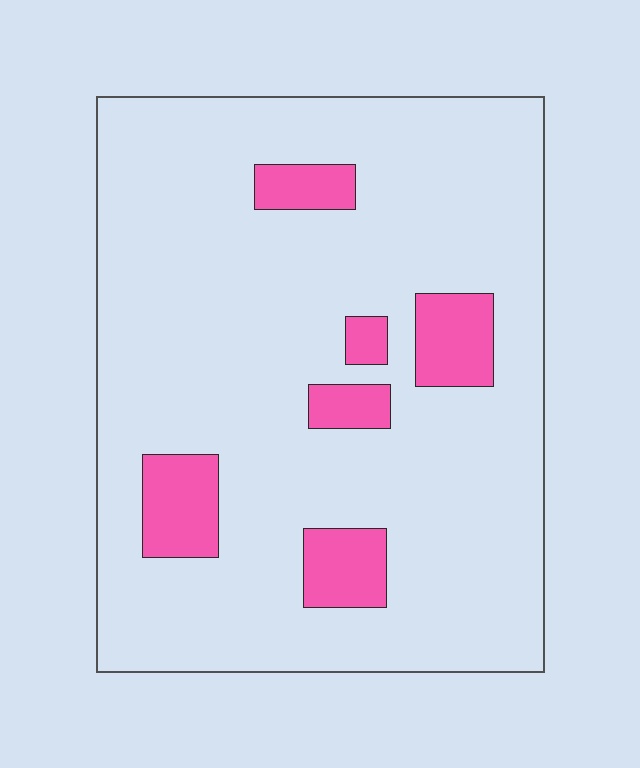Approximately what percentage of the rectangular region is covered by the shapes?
Approximately 15%.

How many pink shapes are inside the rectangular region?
6.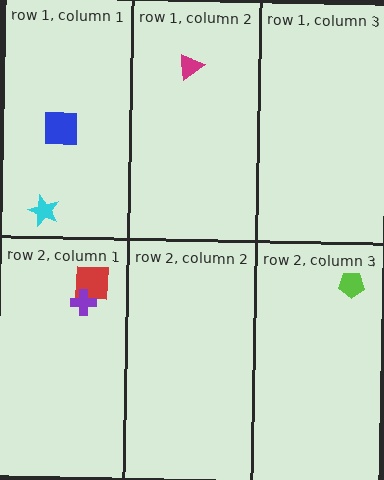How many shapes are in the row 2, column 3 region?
1.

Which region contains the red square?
The row 2, column 1 region.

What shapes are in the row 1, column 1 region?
The blue square, the cyan star.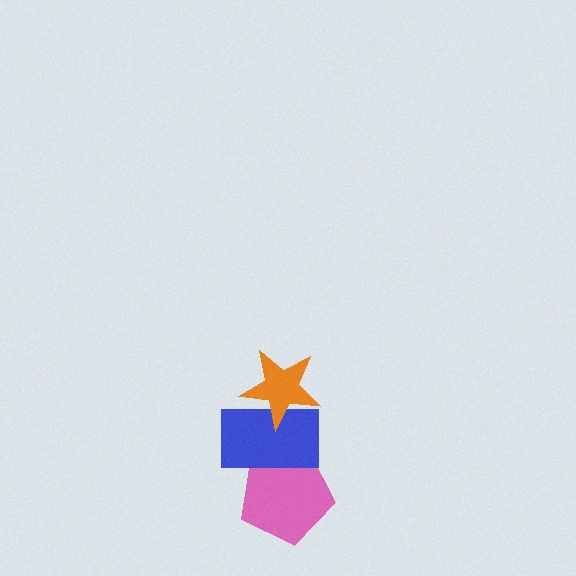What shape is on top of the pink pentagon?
The blue rectangle is on top of the pink pentagon.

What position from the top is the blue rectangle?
The blue rectangle is 2nd from the top.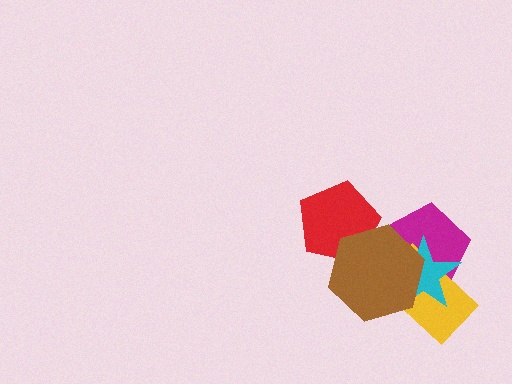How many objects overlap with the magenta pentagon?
3 objects overlap with the magenta pentagon.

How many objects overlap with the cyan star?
3 objects overlap with the cyan star.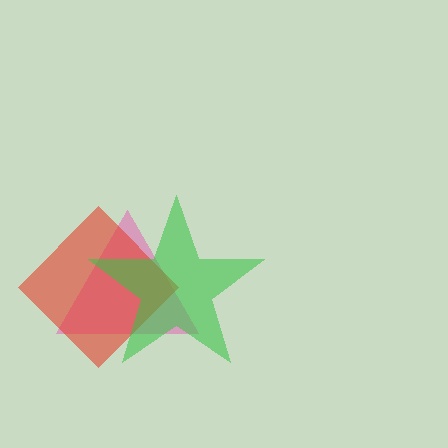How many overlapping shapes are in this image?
There are 3 overlapping shapes in the image.